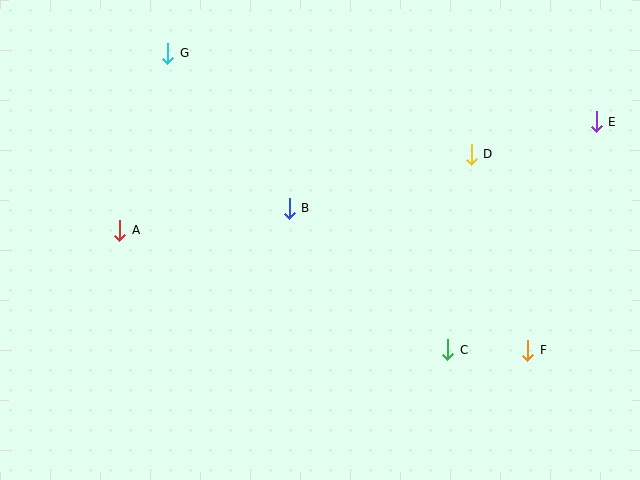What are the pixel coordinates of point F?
Point F is at (528, 350).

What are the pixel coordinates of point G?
Point G is at (168, 53).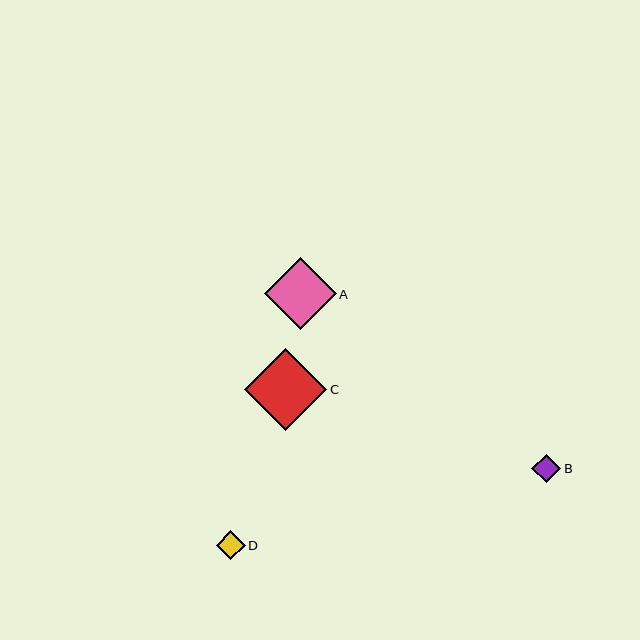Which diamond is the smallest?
Diamond B is the smallest with a size of approximately 29 pixels.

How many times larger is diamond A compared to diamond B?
Diamond A is approximately 2.5 times the size of diamond B.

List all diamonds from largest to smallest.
From largest to smallest: C, A, D, B.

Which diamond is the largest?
Diamond C is the largest with a size of approximately 82 pixels.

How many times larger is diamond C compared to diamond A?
Diamond C is approximately 1.1 times the size of diamond A.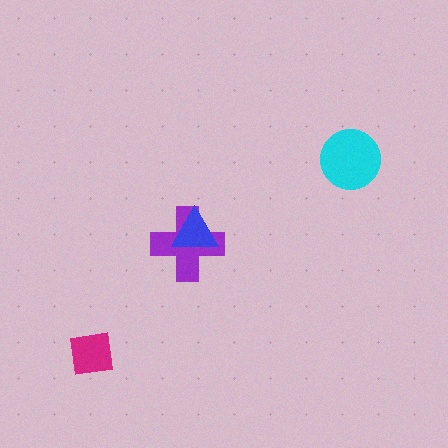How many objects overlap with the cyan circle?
0 objects overlap with the cyan circle.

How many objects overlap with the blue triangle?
1 object overlaps with the blue triangle.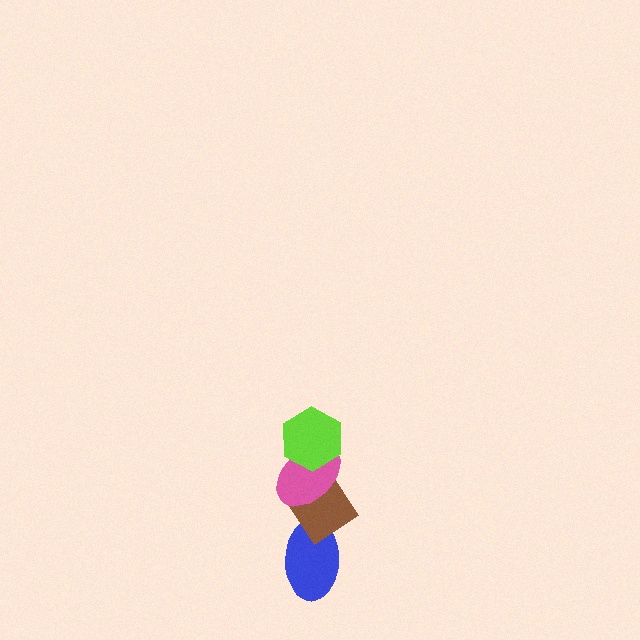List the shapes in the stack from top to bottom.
From top to bottom: the lime hexagon, the pink ellipse, the brown diamond, the blue ellipse.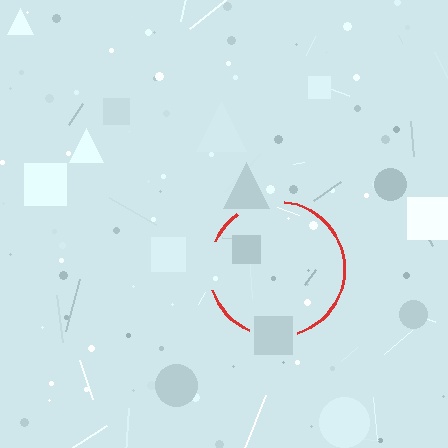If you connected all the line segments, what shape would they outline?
They would outline a circle.